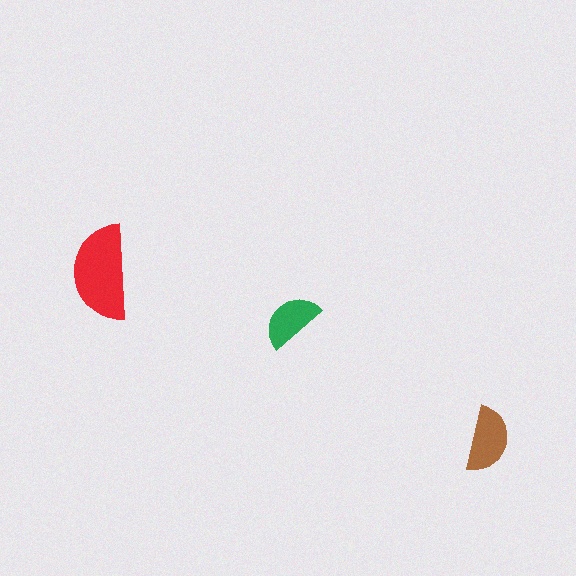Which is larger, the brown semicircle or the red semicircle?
The red one.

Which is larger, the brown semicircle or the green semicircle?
The brown one.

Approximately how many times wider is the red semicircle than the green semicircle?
About 1.5 times wider.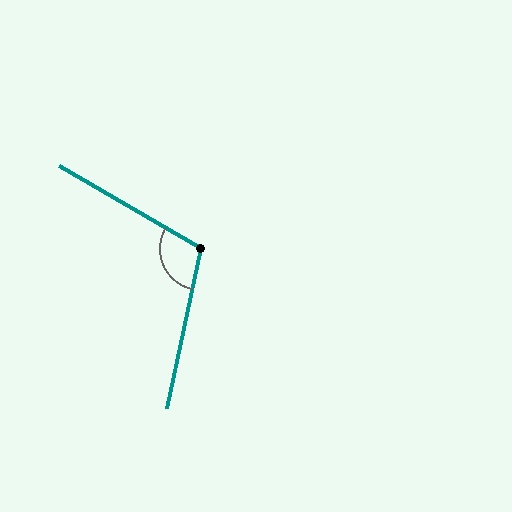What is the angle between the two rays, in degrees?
Approximately 108 degrees.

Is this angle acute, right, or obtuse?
It is obtuse.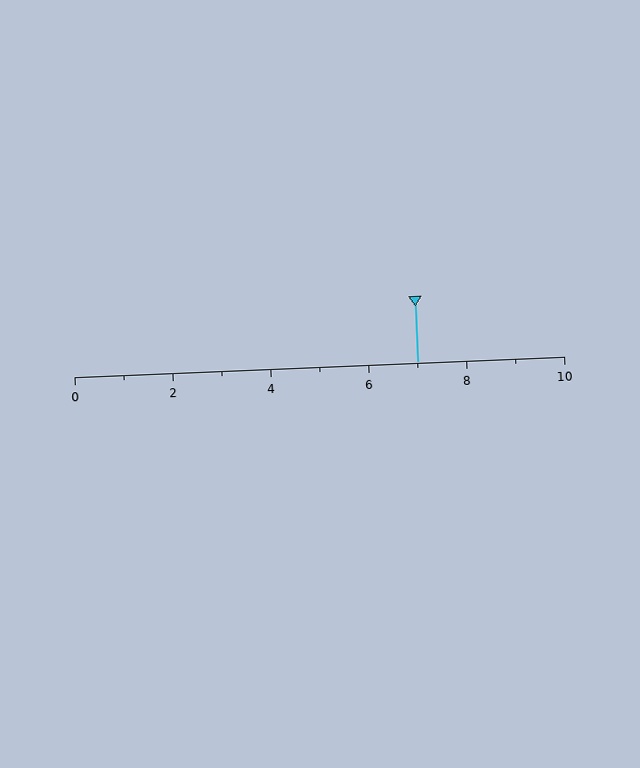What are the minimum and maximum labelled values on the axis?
The axis runs from 0 to 10.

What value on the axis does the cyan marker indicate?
The marker indicates approximately 7.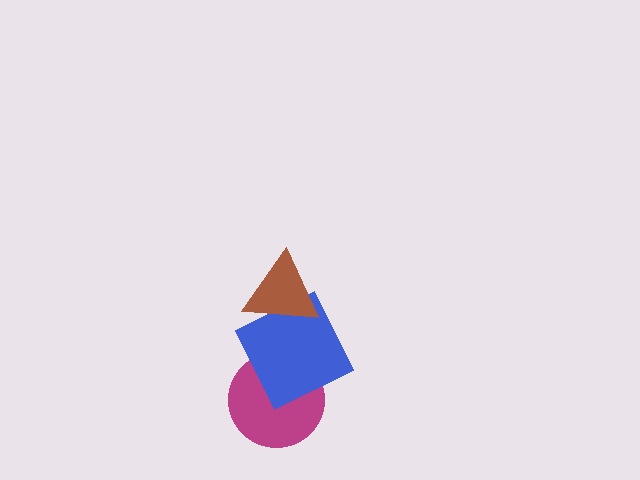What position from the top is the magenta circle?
The magenta circle is 3rd from the top.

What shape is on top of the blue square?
The brown triangle is on top of the blue square.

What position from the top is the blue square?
The blue square is 2nd from the top.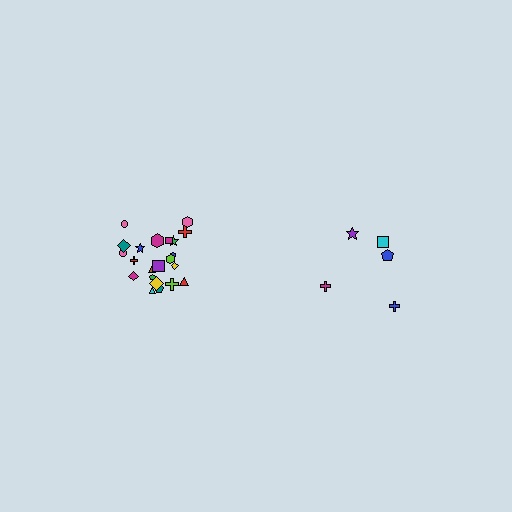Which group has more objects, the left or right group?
The left group.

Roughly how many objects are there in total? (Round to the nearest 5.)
Roughly 25 objects in total.